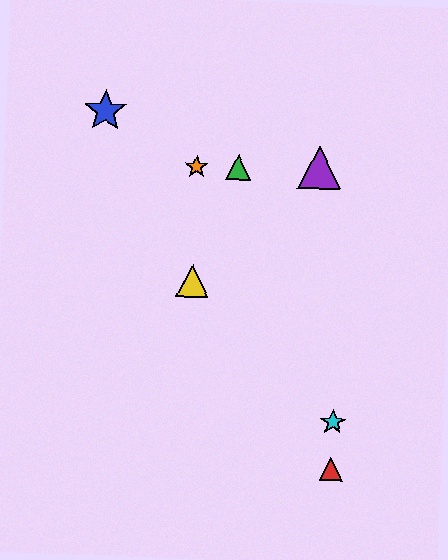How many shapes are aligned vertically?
2 shapes (the yellow triangle, the orange star) are aligned vertically.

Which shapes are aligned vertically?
The yellow triangle, the orange star are aligned vertically.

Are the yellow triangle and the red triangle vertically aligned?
No, the yellow triangle is at x≈192 and the red triangle is at x≈331.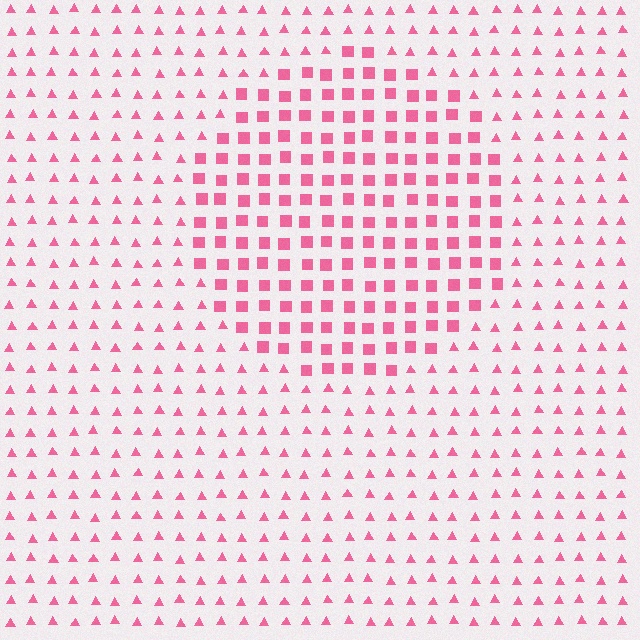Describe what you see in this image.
The image is filled with small pink elements arranged in a uniform grid. A circle-shaped region contains squares, while the surrounding area contains triangles. The boundary is defined purely by the change in element shape.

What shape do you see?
I see a circle.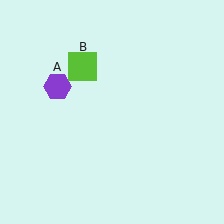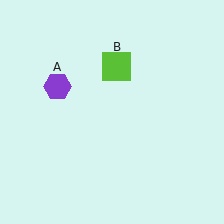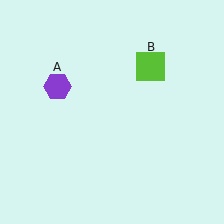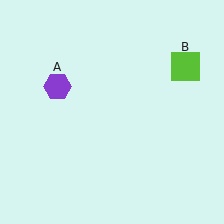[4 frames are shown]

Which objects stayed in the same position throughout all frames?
Purple hexagon (object A) remained stationary.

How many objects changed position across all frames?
1 object changed position: lime square (object B).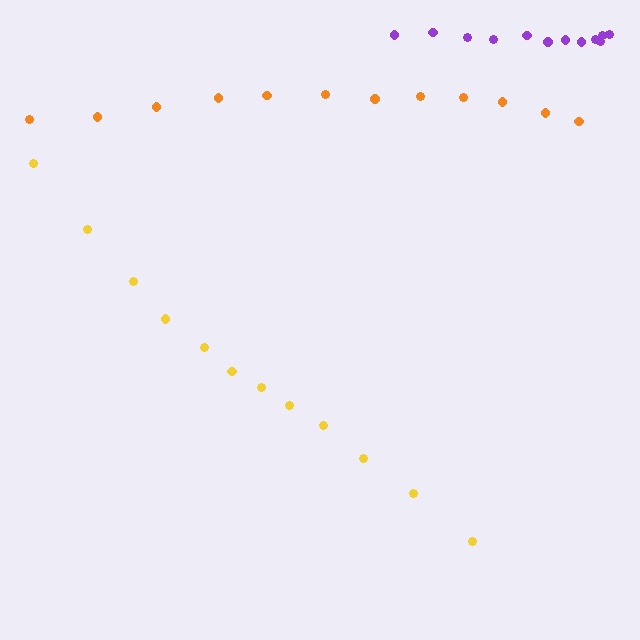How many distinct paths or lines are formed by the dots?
There are 3 distinct paths.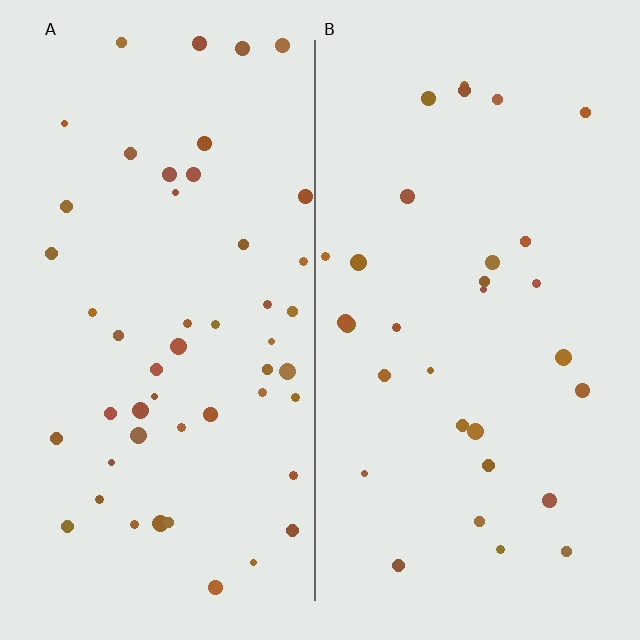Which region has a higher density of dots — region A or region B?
A (the left).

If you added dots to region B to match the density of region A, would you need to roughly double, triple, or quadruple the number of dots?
Approximately double.